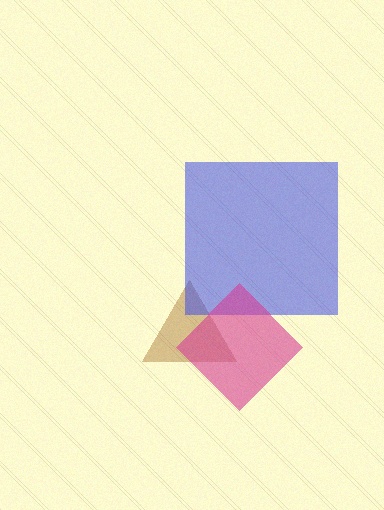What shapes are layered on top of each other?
The layered shapes are: a brown triangle, a blue square, a magenta diamond.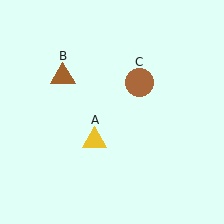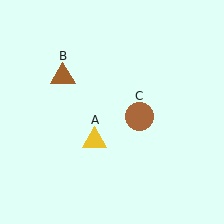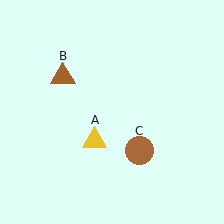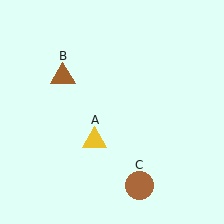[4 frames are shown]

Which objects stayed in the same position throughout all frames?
Yellow triangle (object A) and brown triangle (object B) remained stationary.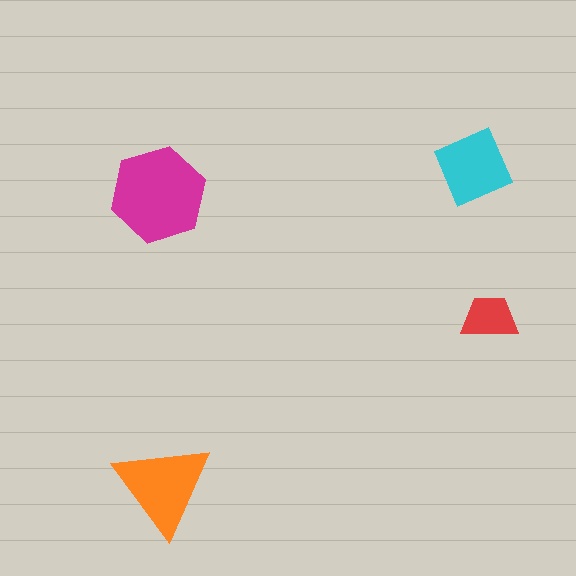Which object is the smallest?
The red trapezoid.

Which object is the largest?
The magenta hexagon.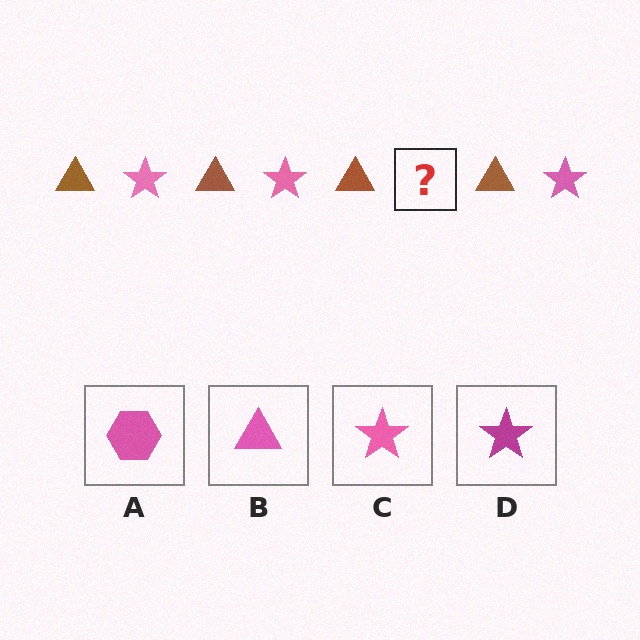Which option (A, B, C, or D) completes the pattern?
C.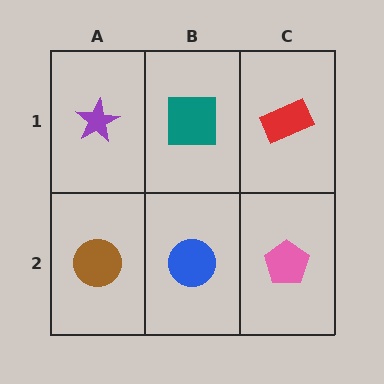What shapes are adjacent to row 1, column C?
A pink pentagon (row 2, column C), a teal square (row 1, column B).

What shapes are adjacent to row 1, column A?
A brown circle (row 2, column A), a teal square (row 1, column B).